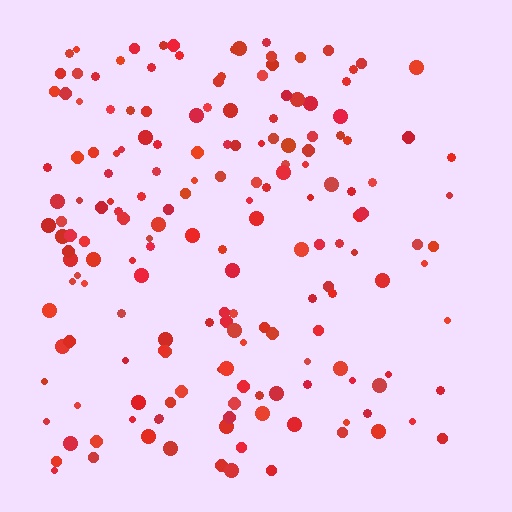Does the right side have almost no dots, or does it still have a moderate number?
Still a moderate number, just noticeably fewer than the left.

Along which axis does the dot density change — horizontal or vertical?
Horizontal.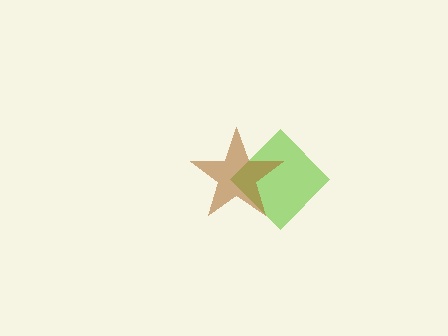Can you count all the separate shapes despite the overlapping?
Yes, there are 2 separate shapes.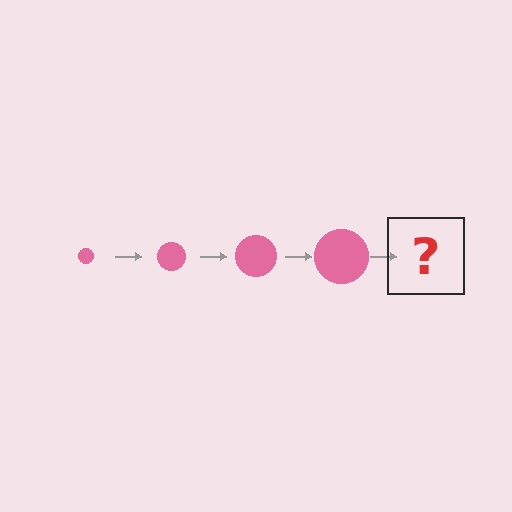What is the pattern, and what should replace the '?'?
The pattern is that the circle gets progressively larger each step. The '?' should be a pink circle, larger than the previous one.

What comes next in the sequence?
The next element should be a pink circle, larger than the previous one.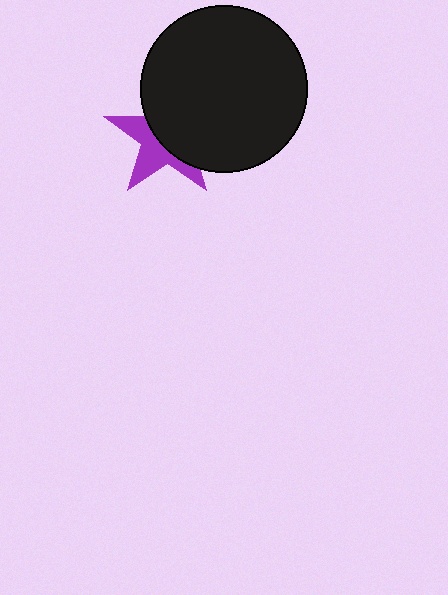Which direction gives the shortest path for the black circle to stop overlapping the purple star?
Moving toward the upper-right gives the shortest separation.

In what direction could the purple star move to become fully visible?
The purple star could move toward the lower-left. That would shift it out from behind the black circle entirely.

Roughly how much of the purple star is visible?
A small part of it is visible (roughly 44%).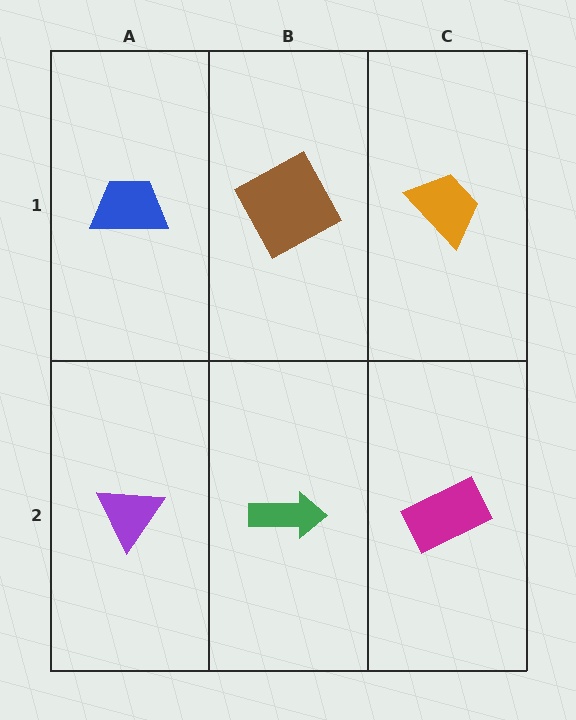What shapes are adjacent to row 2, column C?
An orange trapezoid (row 1, column C), a green arrow (row 2, column B).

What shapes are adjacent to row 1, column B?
A green arrow (row 2, column B), a blue trapezoid (row 1, column A), an orange trapezoid (row 1, column C).